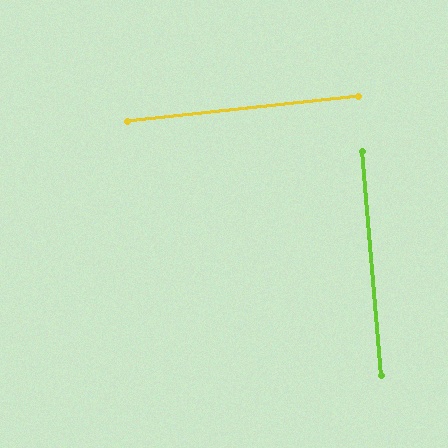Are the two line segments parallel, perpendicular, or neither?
Perpendicular — they meet at approximately 89°.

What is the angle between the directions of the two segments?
Approximately 89 degrees.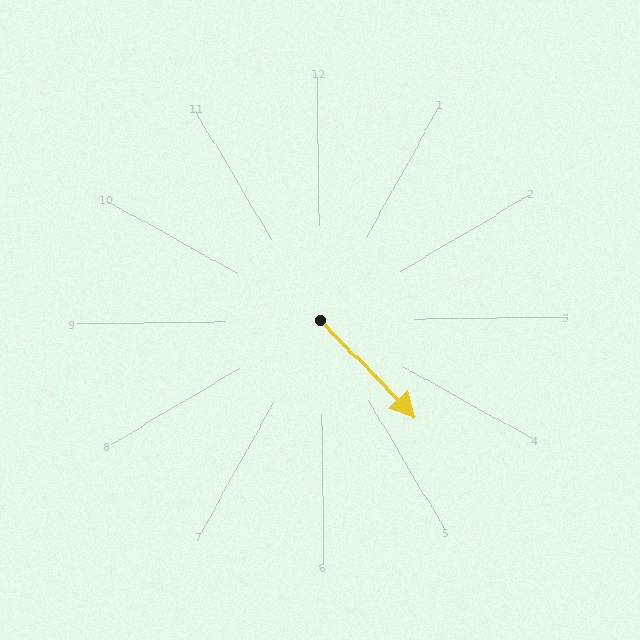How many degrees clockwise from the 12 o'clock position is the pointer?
Approximately 136 degrees.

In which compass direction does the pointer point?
Southeast.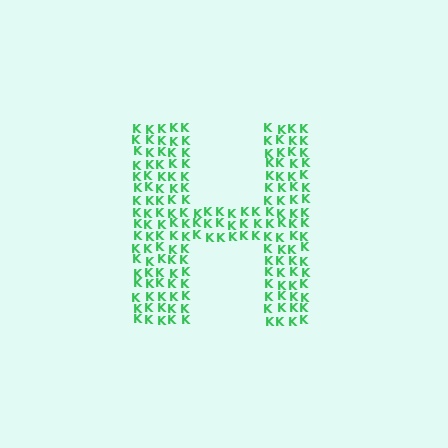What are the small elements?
The small elements are letter K's.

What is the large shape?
The large shape is the letter H.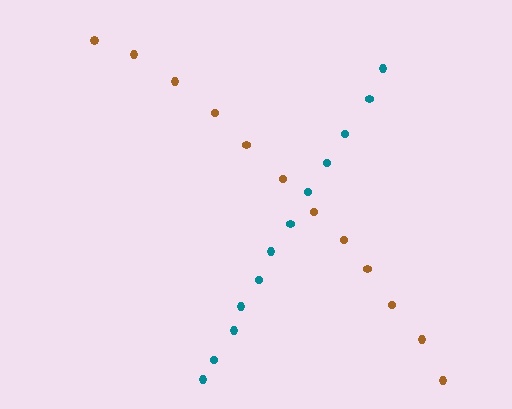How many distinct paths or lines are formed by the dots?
There are 2 distinct paths.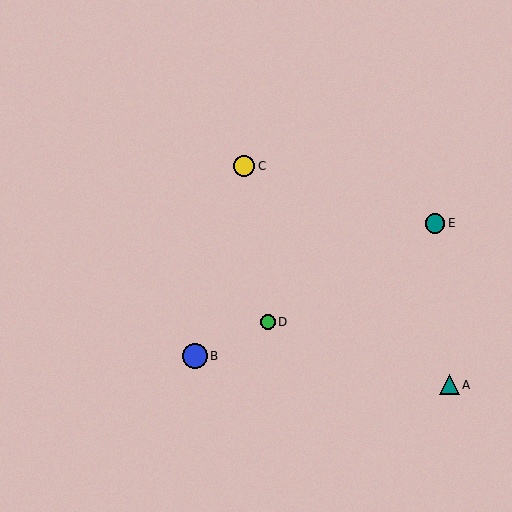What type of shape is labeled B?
Shape B is a blue circle.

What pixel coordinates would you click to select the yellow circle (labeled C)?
Click at (244, 166) to select the yellow circle C.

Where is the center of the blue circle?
The center of the blue circle is at (195, 356).